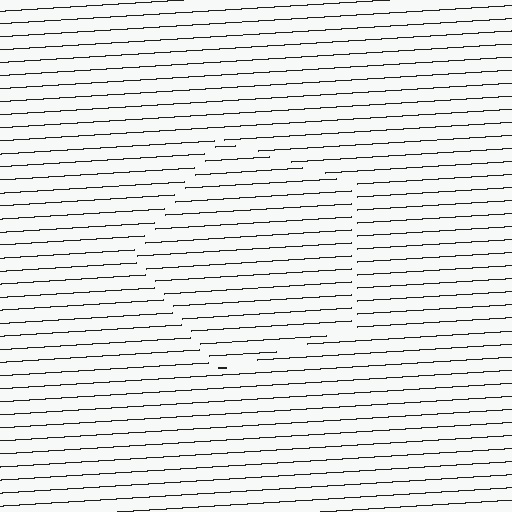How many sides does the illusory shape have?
5 sides — the line-ends trace a pentagon.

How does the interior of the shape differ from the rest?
The interior of the shape contains the same grating, shifted by half a period — the contour is defined by the phase discontinuity where line-ends from the inner and outer gratings abut.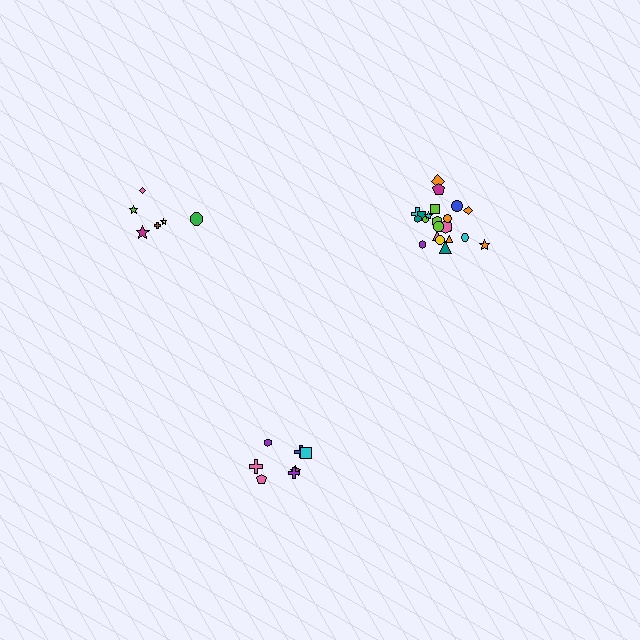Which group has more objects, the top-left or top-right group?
The top-right group.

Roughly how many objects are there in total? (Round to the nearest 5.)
Roughly 35 objects in total.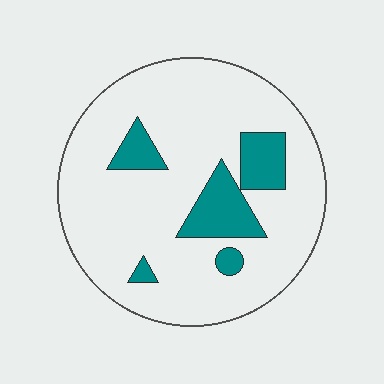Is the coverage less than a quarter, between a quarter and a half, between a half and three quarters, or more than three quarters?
Less than a quarter.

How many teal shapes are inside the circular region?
5.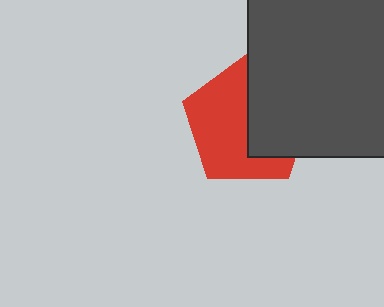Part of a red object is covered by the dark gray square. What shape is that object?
It is a pentagon.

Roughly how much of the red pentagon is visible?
About half of it is visible (roughly 58%).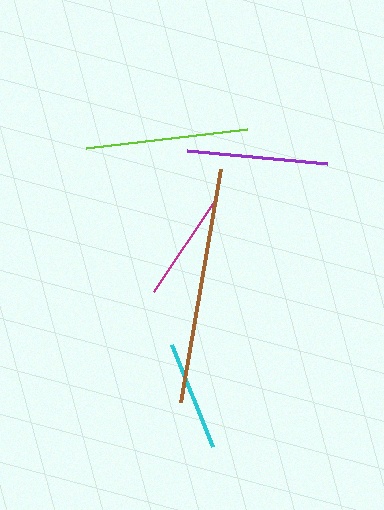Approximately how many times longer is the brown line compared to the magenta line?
The brown line is approximately 2.1 times the length of the magenta line.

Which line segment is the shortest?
The cyan line is the shortest at approximately 110 pixels.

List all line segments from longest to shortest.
From longest to shortest: brown, lime, purple, magenta, cyan.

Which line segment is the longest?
The brown line is the longest at approximately 237 pixels.